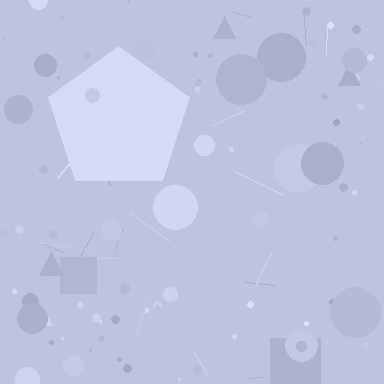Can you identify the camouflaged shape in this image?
The camouflaged shape is a pentagon.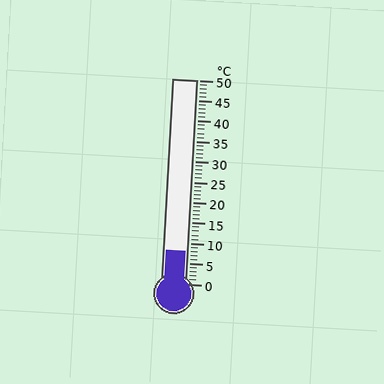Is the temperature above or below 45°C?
The temperature is below 45°C.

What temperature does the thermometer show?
The thermometer shows approximately 8°C.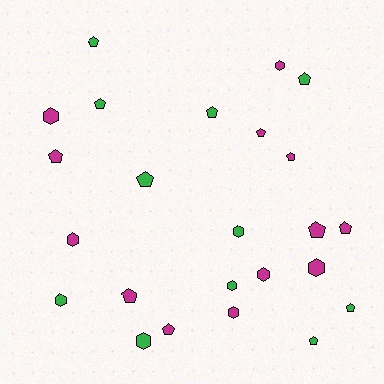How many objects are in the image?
There are 24 objects.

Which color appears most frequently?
Magenta, with 13 objects.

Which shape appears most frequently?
Pentagon, with 14 objects.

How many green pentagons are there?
There are 7 green pentagons.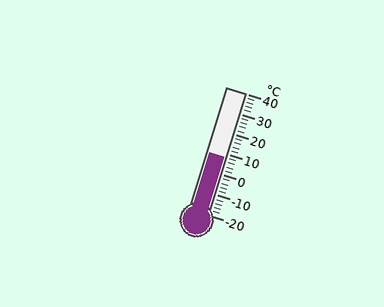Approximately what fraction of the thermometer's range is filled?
The thermometer is filled to approximately 45% of its range.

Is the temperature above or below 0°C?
The temperature is above 0°C.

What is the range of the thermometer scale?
The thermometer scale ranges from -20°C to 40°C.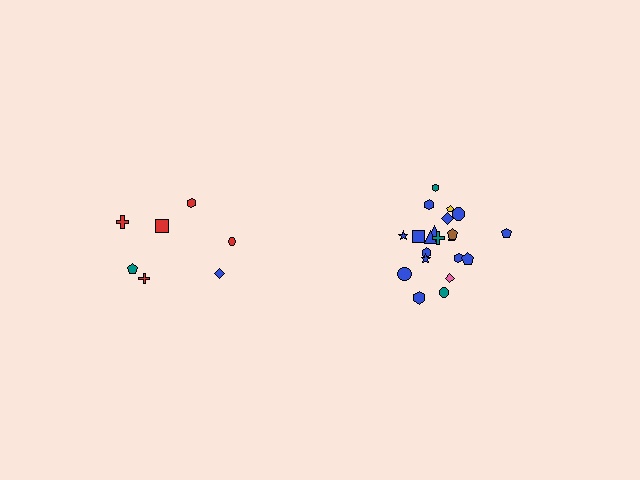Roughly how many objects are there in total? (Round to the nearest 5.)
Roughly 30 objects in total.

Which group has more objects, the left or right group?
The right group.